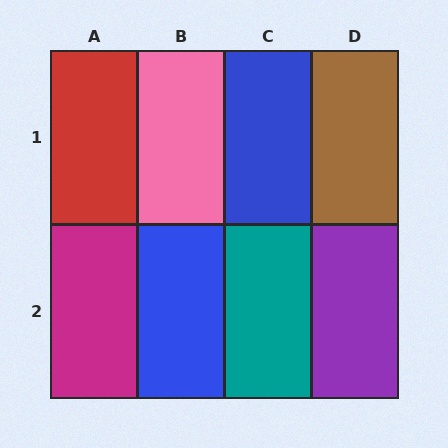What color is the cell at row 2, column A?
Magenta.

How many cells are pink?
1 cell is pink.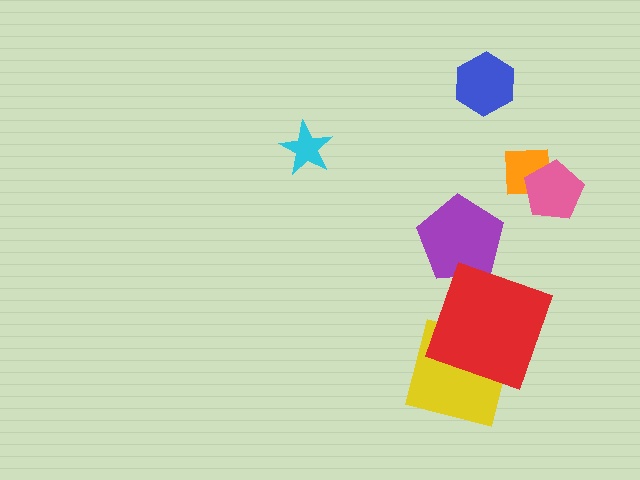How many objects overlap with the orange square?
1 object overlaps with the orange square.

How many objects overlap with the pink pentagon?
1 object overlaps with the pink pentagon.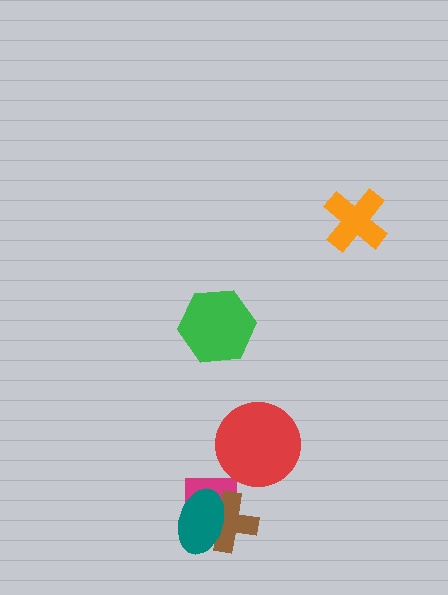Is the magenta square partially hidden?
Yes, it is partially covered by another shape.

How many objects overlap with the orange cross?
0 objects overlap with the orange cross.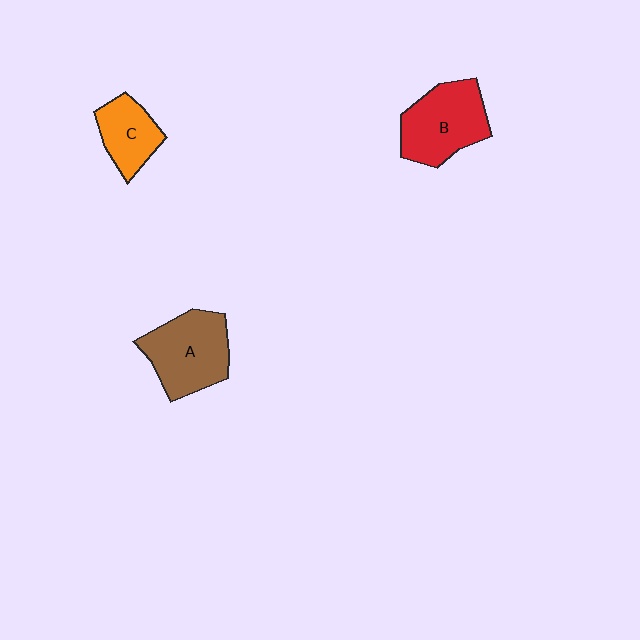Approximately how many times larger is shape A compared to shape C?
Approximately 1.6 times.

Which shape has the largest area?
Shape A (brown).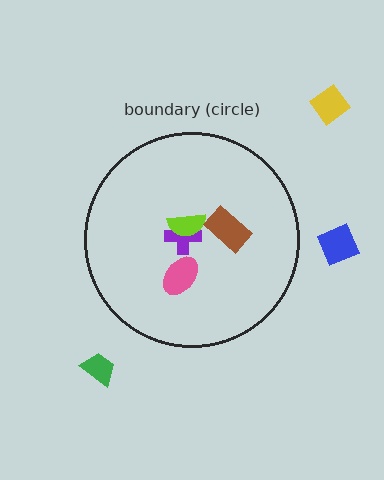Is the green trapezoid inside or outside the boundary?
Outside.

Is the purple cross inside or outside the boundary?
Inside.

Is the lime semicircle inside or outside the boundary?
Inside.